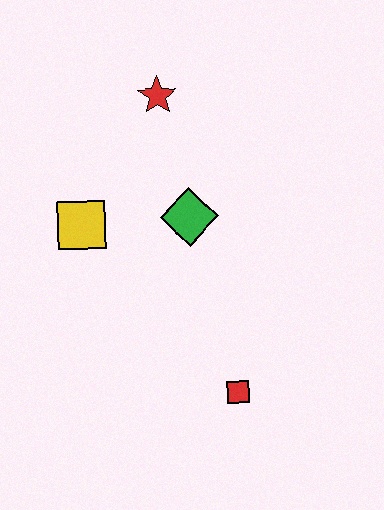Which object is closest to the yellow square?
The green diamond is closest to the yellow square.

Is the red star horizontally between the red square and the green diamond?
No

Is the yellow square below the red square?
No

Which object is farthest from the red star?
The red square is farthest from the red star.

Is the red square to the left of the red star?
No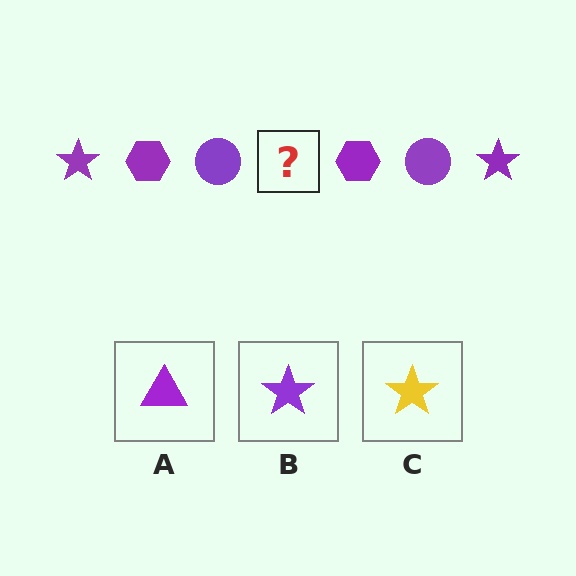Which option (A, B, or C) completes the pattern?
B.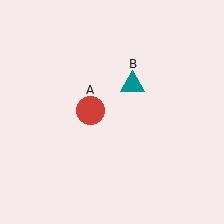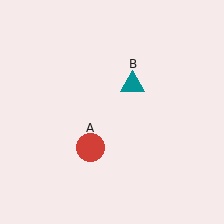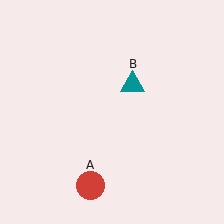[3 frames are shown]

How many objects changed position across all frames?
1 object changed position: red circle (object A).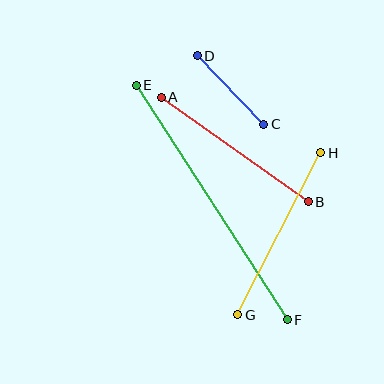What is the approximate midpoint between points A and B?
The midpoint is at approximately (235, 150) pixels.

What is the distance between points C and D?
The distance is approximately 95 pixels.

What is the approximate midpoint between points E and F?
The midpoint is at approximately (212, 202) pixels.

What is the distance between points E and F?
The distance is approximately 279 pixels.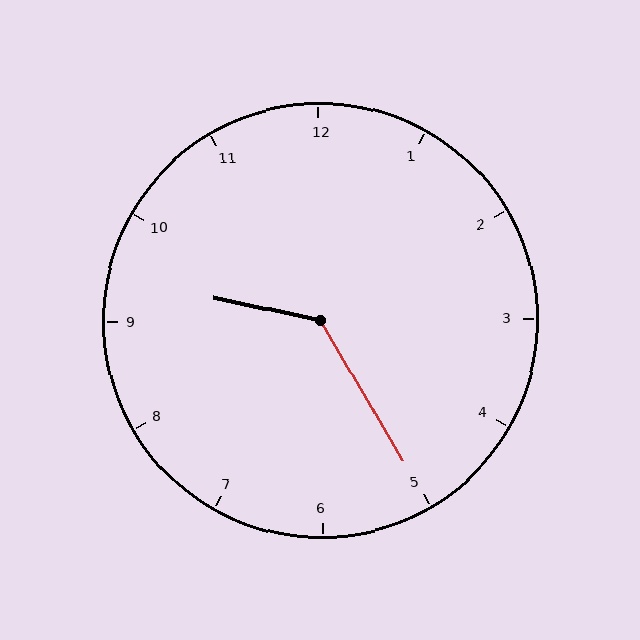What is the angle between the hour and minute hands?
Approximately 132 degrees.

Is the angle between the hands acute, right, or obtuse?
It is obtuse.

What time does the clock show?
9:25.